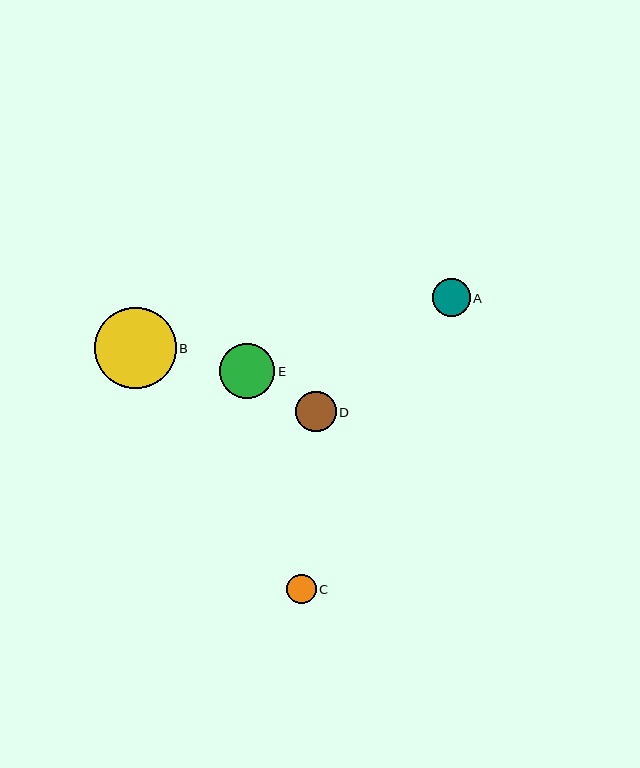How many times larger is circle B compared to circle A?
Circle B is approximately 2.1 times the size of circle A.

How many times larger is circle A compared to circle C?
Circle A is approximately 1.3 times the size of circle C.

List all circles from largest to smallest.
From largest to smallest: B, E, D, A, C.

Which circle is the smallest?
Circle C is the smallest with a size of approximately 29 pixels.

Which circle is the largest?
Circle B is the largest with a size of approximately 82 pixels.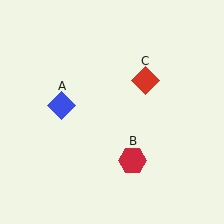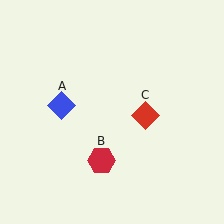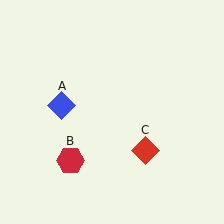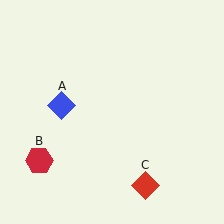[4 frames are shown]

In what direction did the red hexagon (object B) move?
The red hexagon (object B) moved left.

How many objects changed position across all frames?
2 objects changed position: red hexagon (object B), red diamond (object C).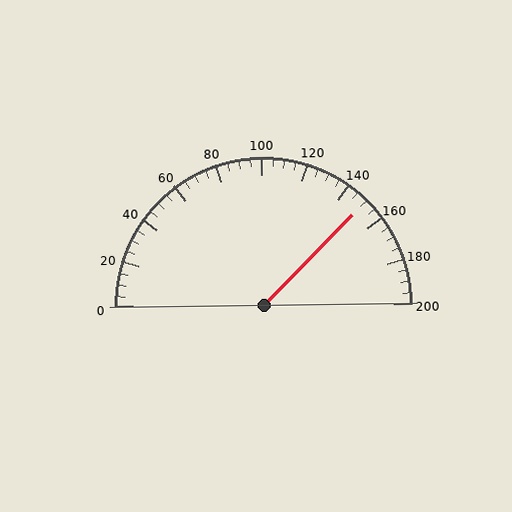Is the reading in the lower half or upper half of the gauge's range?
The reading is in the upper half of the range (0 to 200).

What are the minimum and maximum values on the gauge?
The gauge ranges from 0 to 200.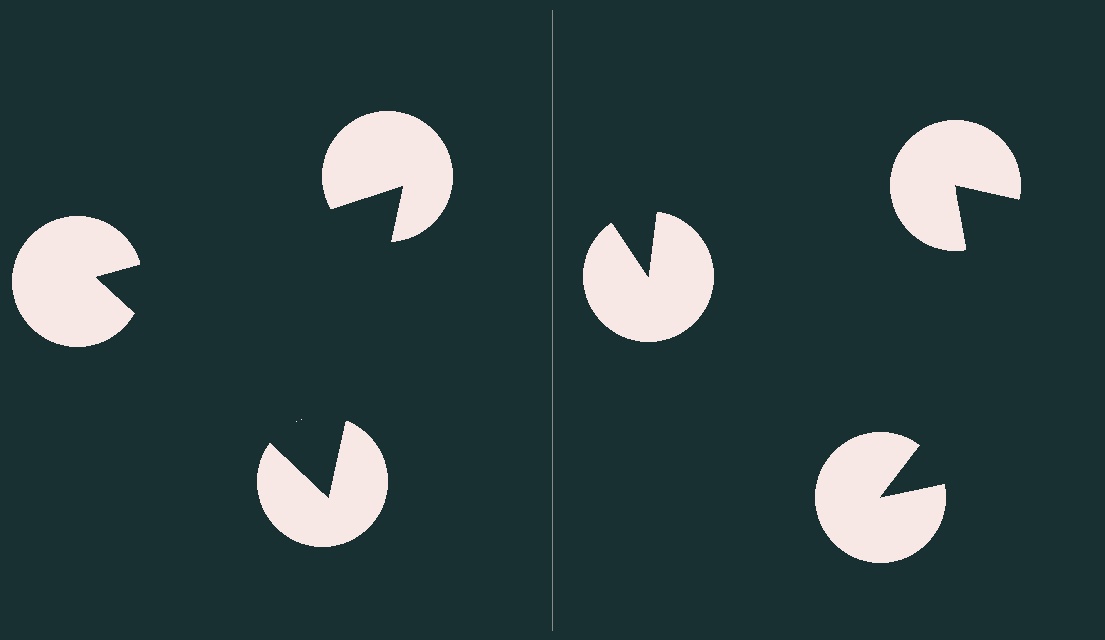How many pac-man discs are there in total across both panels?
6 — 3 on each side.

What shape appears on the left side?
An illusory triangle.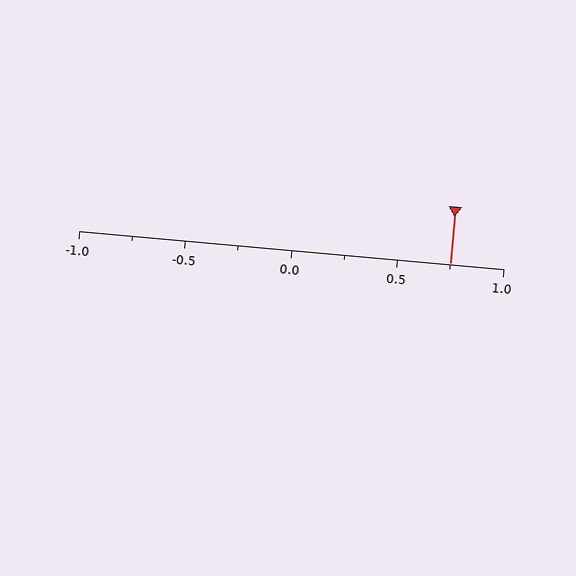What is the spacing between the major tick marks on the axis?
The major ticks are spaced 0.5 apart.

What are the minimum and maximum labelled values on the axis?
The axis runs from -1.0 to 1.0.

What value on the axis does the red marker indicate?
The marker indicates approximately 0.75.